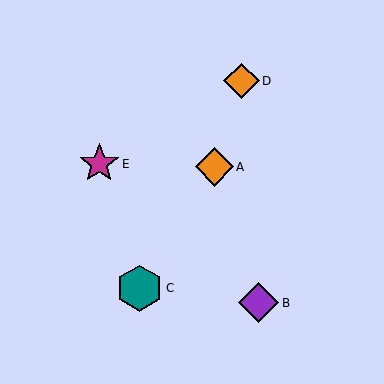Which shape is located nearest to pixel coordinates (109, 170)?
The magenta star (labeled E) at (99, 164) is nearest to that location.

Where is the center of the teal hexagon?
The center of the teal hexagon is at (140, 288).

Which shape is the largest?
The teal hexagon (labeled C) is the largest.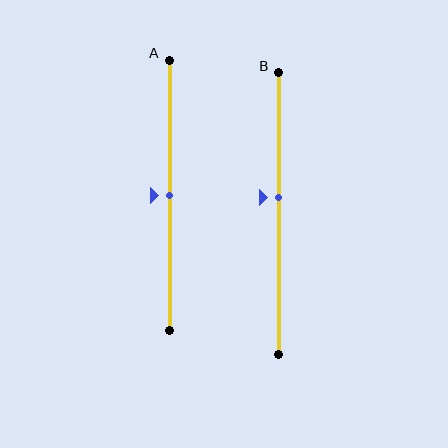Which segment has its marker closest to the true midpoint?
Segment A has its marker closest to the true midpoint.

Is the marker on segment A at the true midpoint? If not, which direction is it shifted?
Yes, the marker on segment A is at the true midpoint.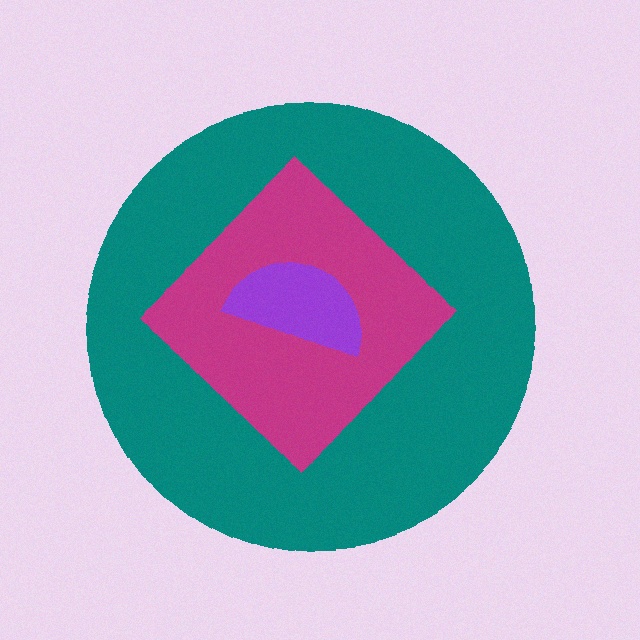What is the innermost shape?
The purple semicircle.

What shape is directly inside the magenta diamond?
The purple semicircle.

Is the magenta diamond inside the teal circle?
Yes.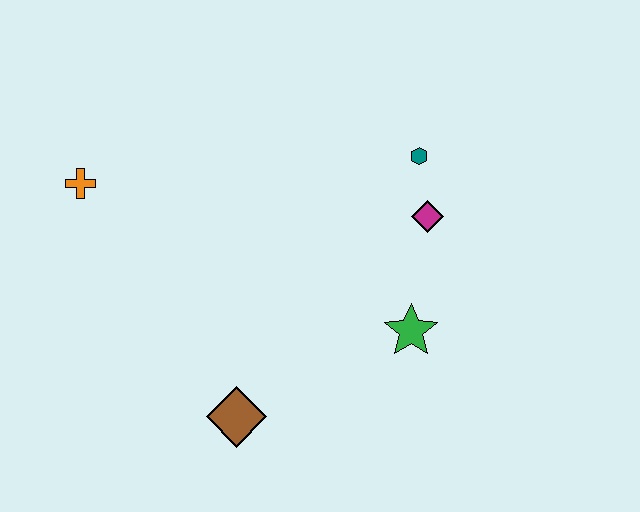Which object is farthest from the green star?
The orange cross is farthest from the green star.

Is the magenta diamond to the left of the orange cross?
No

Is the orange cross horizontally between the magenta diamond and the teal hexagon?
No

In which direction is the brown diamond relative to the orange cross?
The brown diamond is below the orange cross.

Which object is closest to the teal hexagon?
The magenta diamond is closest to the teal hexagon.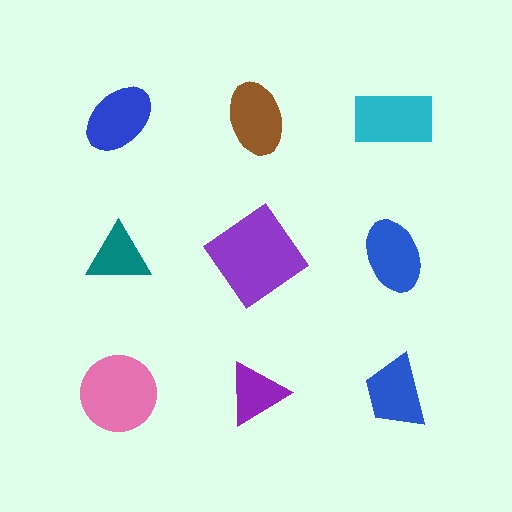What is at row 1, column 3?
A cyan rectangle.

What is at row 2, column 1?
A teal triangle.